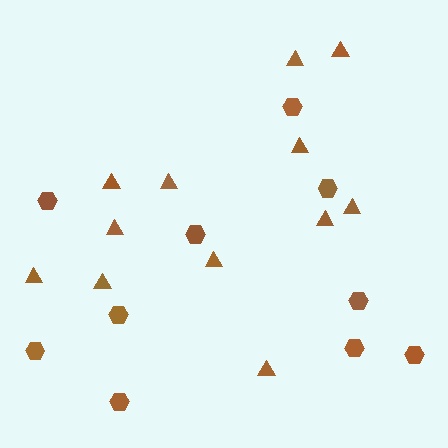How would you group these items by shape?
There are 2 groups: one group of triangles (12) and one group of hexagons (10).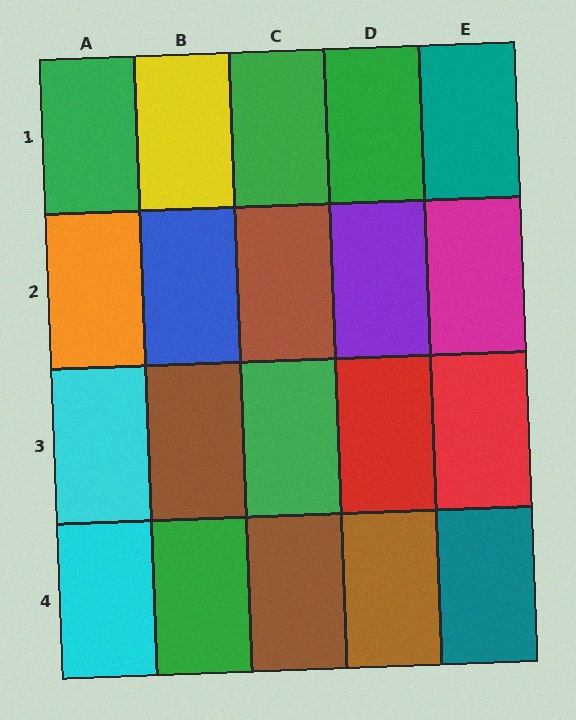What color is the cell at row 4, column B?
Green.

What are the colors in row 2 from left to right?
Orange, blue, brown, purple, magenta.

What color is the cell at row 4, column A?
Cyan.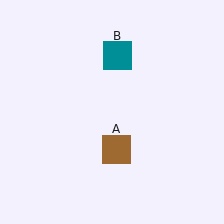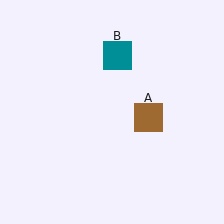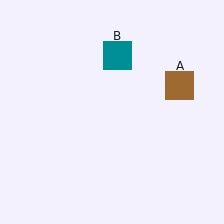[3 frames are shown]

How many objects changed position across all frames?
1 object changed position: brown square (object A).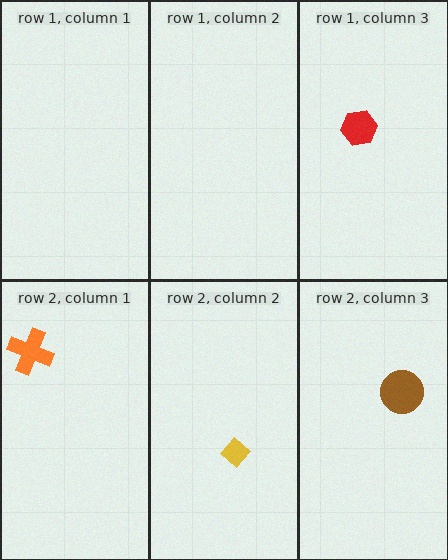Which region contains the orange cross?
The row 2, column 1 region.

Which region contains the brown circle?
The row 2, column 3 region.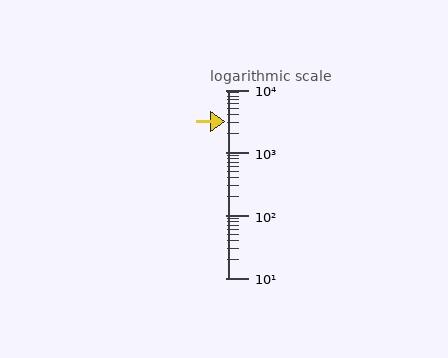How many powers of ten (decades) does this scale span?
The scale spans 3 decades, from 10 to 10000.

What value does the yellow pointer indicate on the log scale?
The pointer indicates approximately 3100.